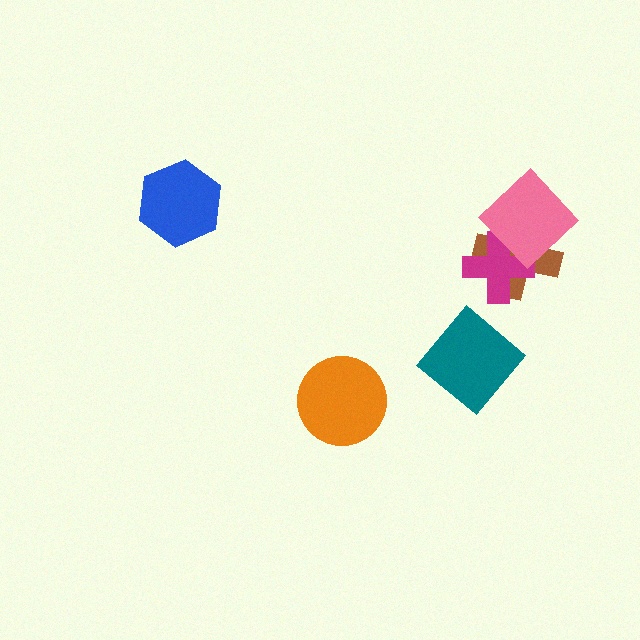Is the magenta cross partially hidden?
Yes, it is partially covered by another shape.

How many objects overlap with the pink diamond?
2 objects overlap with the pink diamond.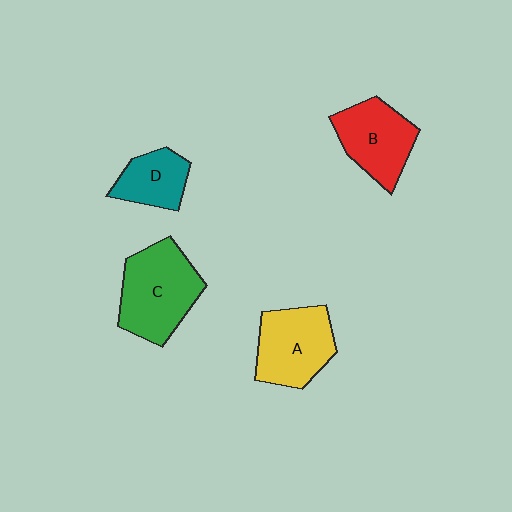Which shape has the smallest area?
Shape D (teal).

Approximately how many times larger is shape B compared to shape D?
Approximately 1.4 times.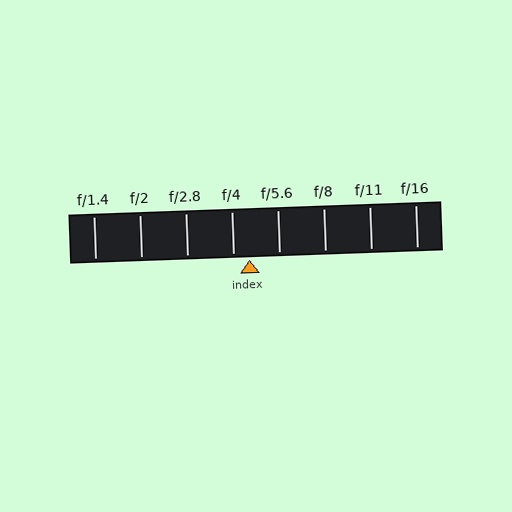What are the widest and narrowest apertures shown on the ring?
The widest aperture shown is f/1.4 and the narrowest is f/16.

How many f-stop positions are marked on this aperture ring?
There are 8 f-stop positions marked.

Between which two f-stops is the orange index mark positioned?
The index mark is between f/4 and f/5.6.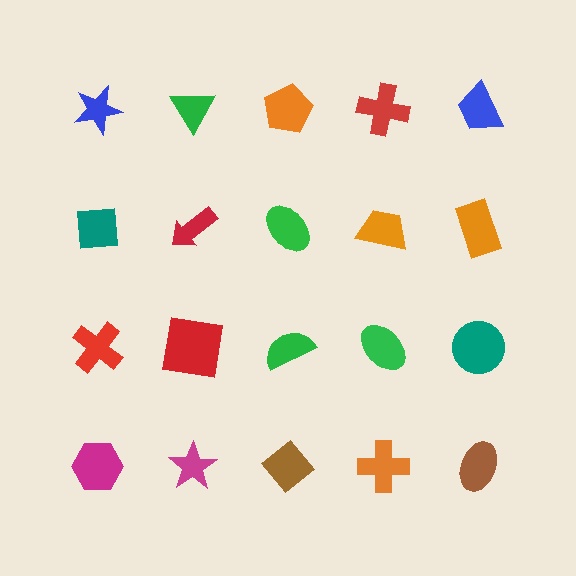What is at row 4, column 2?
A magenta star.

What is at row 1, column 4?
A red cross.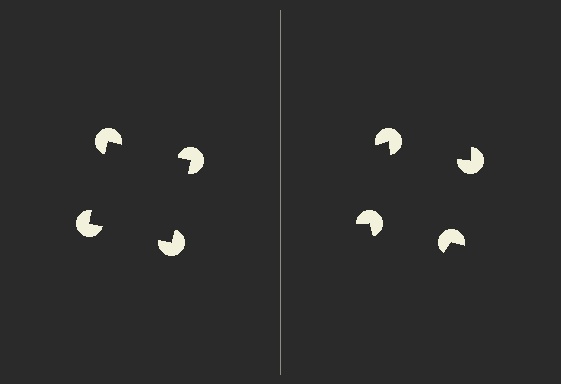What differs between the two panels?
The pac-man discs are positioned identically on both sides; only the wedge orientations differ. On the left they align to a square; on the right they are misaligned.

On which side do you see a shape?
An illusory square appears on the left side. On the right side the wedge cuts are rotated, so no coherent shape forms.